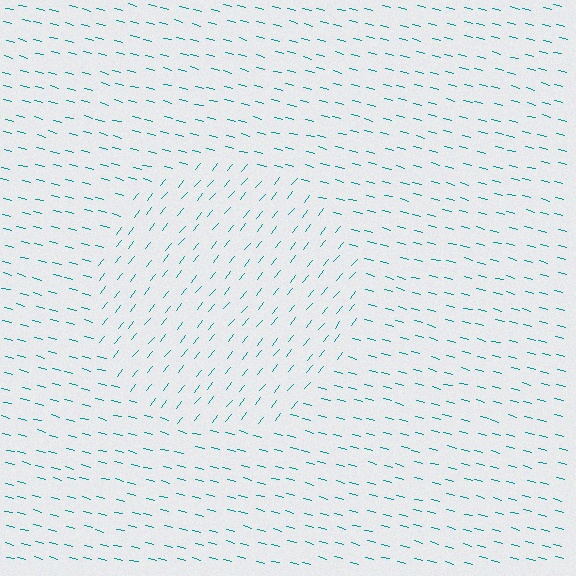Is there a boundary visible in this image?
Yes, there is a texture boundary formed by a change in line orientation.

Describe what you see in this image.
The image is filled with small teal line segments. A circle region in the image has lines oriented differently from the surrounding lines, creating a visible texture boundary.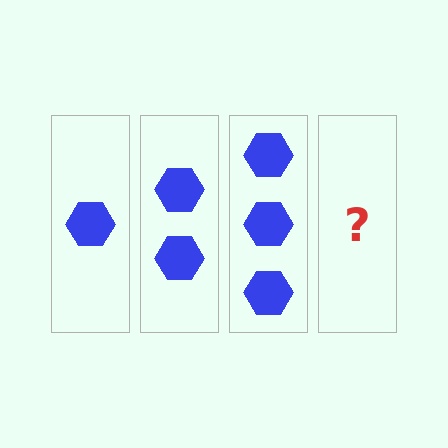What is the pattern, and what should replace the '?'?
The pattern is that each step adds one more hexagon. The '?' should be 4 hexagons.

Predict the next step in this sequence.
The next step is 4 hexagons.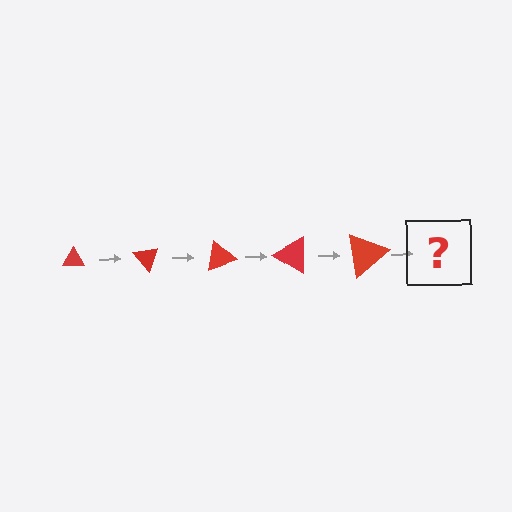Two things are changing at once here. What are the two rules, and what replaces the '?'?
The two rules are that the triangle grows larger each step and it rotates 50 degrees each step. The '?' should be a triangle, larger than the previous one and rotated 250 degrees from the start.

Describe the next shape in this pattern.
It should be a triangle, larger than the previous one and rotated 250 degrees from the start.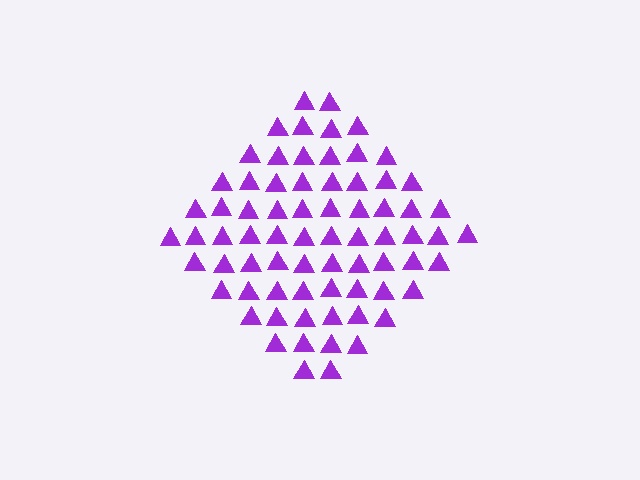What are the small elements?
The small elements are triangles.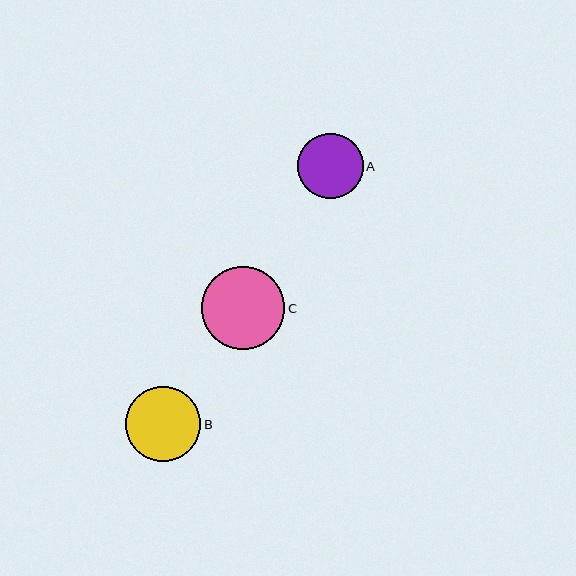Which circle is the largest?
Circle C is the largest with a size of approximately 83 pixels.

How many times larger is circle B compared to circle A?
Circle B is approximately 1.2 times the size of circle A.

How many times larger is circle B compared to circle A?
Circle B is approximately 1.2 times the size of circle A.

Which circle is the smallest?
Circle A is the smallest with a size of approximately 65 pixels.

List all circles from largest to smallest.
From largest to smallest: C, B, A.